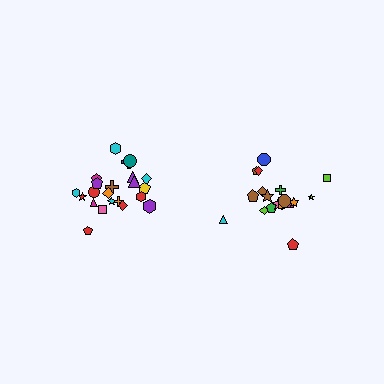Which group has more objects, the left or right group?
The left group.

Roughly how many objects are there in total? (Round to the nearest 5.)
Roughly 40 objects in total.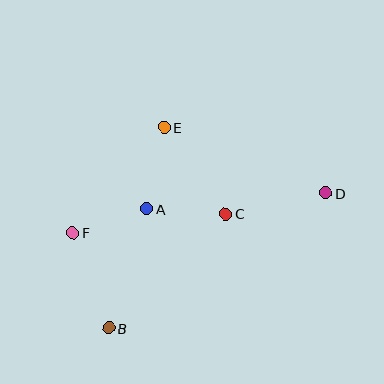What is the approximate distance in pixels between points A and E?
The distance between A and E is approximately 83 pixels.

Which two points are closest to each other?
Points A and F are closest to each other.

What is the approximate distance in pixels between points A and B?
The distance between A and B is approximately 125 pixels.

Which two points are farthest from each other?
Points D and F are farthest from each other.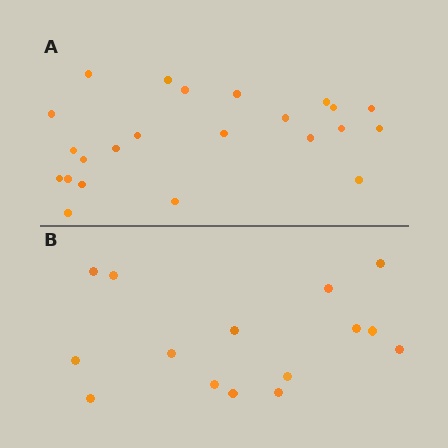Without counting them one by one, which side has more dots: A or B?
Region A (the top region) has more dots.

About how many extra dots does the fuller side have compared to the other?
Region A has roughly 8 or so more dots than region B.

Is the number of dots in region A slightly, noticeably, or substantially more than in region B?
Region A has substantially more. The ratio is roughly 1.5 to 1.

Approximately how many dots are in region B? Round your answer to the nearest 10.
About 20 dots. (The exact count is 15, which rounds to 20.)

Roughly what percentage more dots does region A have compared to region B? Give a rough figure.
About 55% more.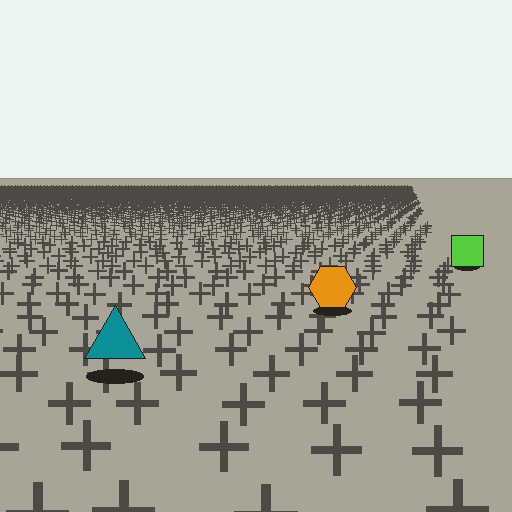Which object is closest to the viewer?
The teal triangle is closest. The texture marks near it are larger and more spread out.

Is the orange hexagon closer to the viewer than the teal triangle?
No. The teal triangle is closer — you can tell from the texture gradient: the ground texture is coarser near it.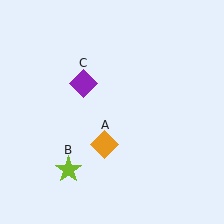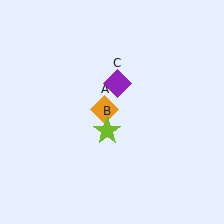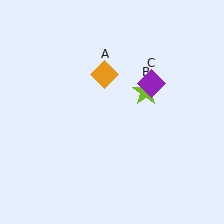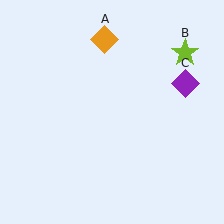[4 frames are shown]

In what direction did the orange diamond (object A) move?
The orange diamond (object A) moved up.